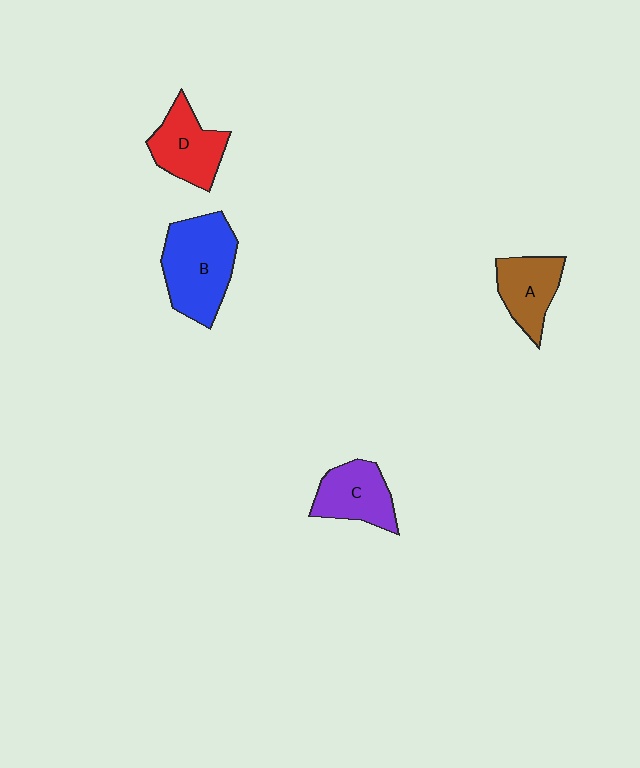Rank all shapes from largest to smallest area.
From largest to smallest: B (blue), D (red), C (purple), A (brown).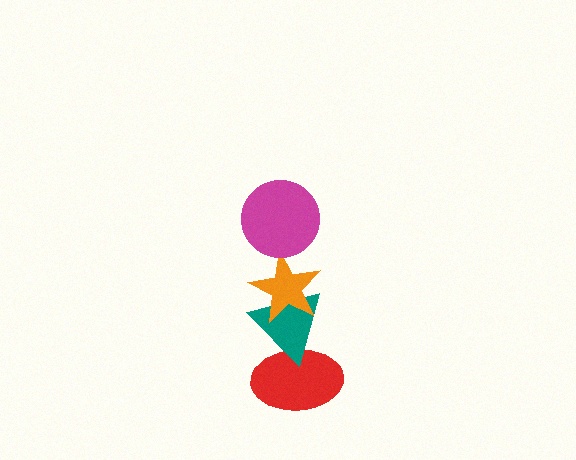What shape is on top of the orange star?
The magenta circle is on top of the orange star.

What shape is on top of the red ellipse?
The teal triangle is on top of the red ellipse.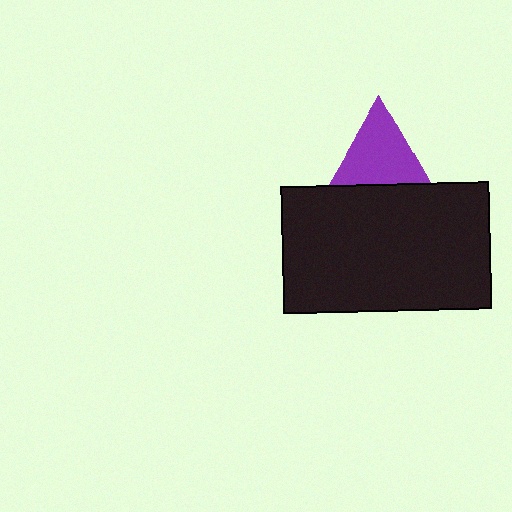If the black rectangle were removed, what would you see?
You would see the complete purple triangle.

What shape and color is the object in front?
The object in front is a black rectangle.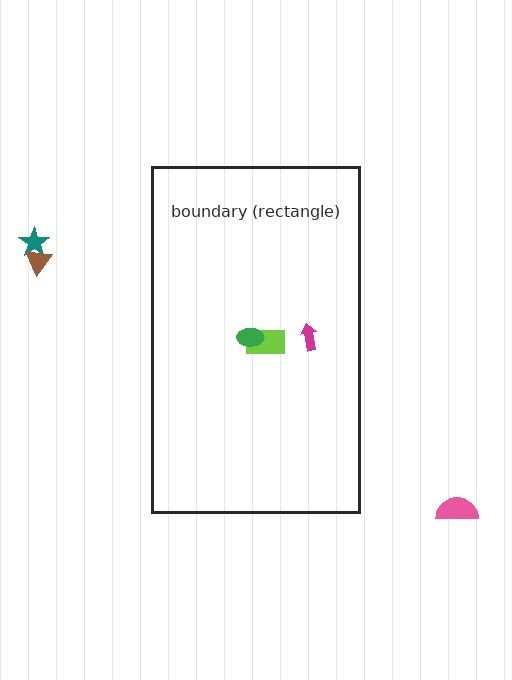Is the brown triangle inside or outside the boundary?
Outside.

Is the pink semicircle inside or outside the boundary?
Outside.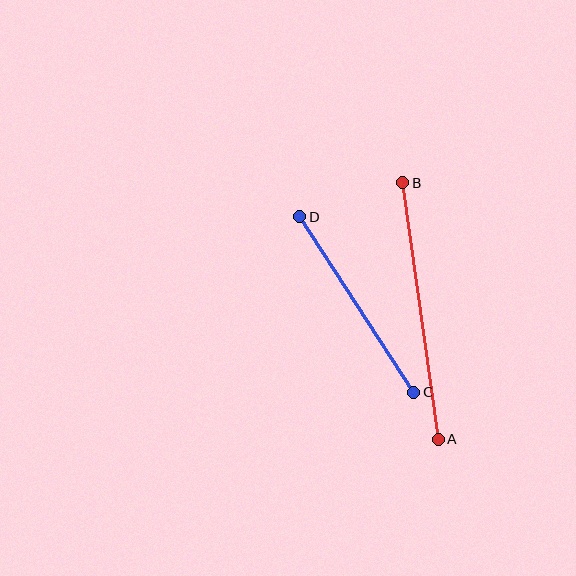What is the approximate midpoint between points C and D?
The midpoint is at approximately (357, 305) pixels.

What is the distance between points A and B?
The distance is approximately 259 pixels.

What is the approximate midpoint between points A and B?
The midpoint is at approximately (421, 311) pixels.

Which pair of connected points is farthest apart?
Points A and B are farthest apart.